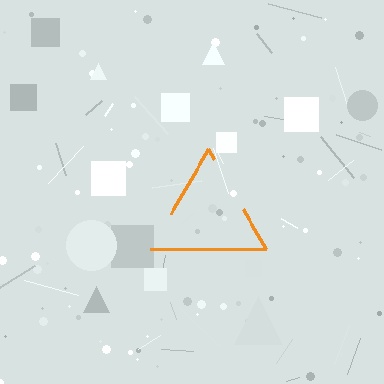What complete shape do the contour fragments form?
The contour fragments form a triangle.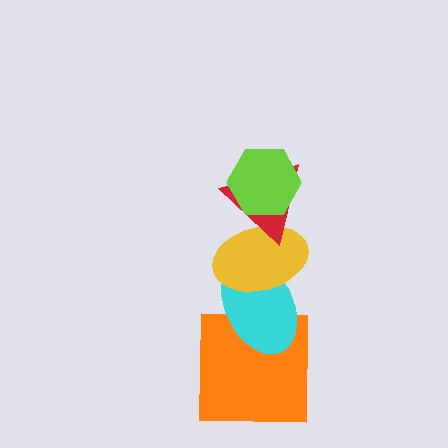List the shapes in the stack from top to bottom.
From top to bottom: the lime hexagon, the red triangle, the yellow ellipse, the cyan ellipse, the orange square.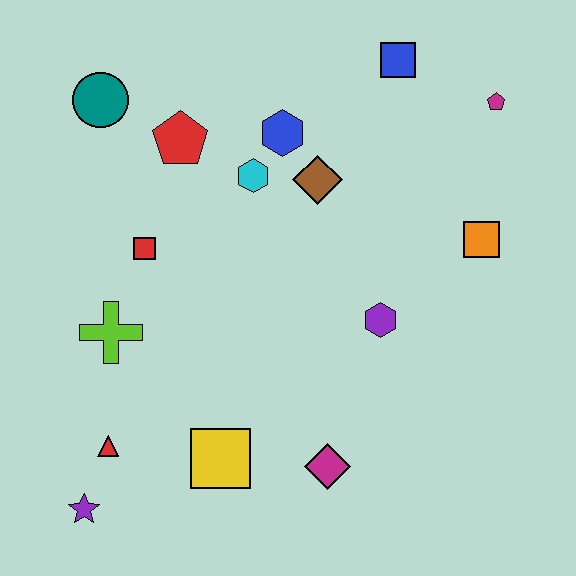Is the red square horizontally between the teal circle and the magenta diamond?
Yes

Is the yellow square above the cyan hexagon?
No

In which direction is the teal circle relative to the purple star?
The teal circle is above the purple star.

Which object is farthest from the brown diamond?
The purple star is farthest from the brown diamond.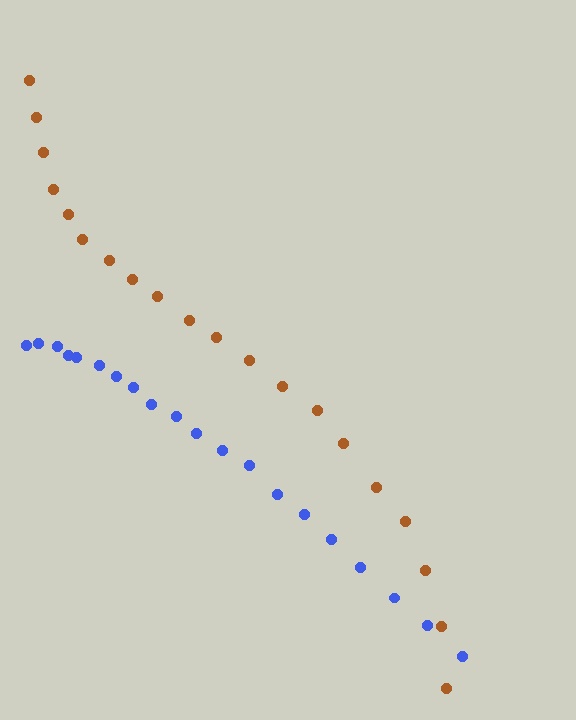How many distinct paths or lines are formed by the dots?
There are 2 distinct paths.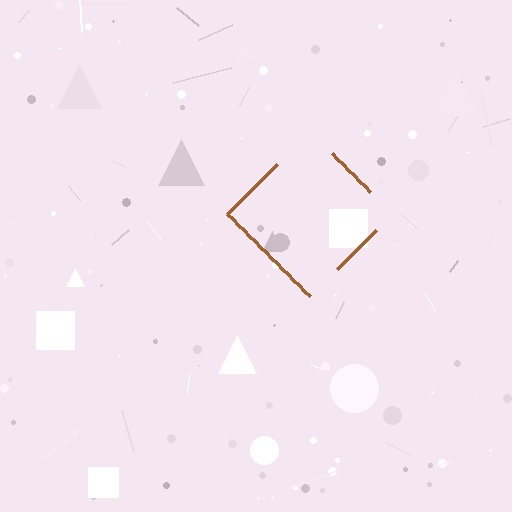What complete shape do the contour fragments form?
The contour fragments form a diamond.